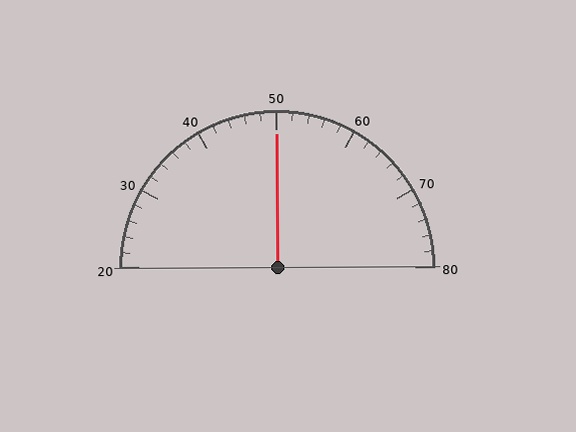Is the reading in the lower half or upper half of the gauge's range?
The reading is in the upper half of the range (20 to 80).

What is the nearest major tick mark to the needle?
The nearest major tick mark is 50.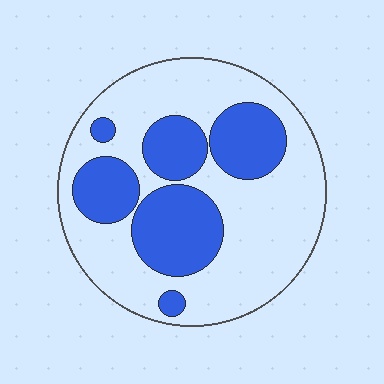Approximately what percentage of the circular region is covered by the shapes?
Approximately 35%.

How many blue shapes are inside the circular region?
6.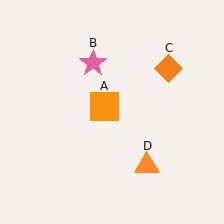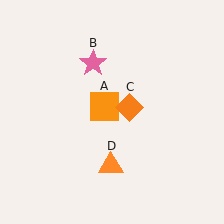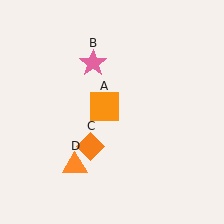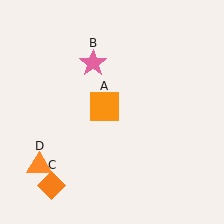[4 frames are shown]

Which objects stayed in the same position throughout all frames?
Orange square (object A) and pink star (object B) remained stationary.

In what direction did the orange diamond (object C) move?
The orange diamond (object C) moved down and to the left.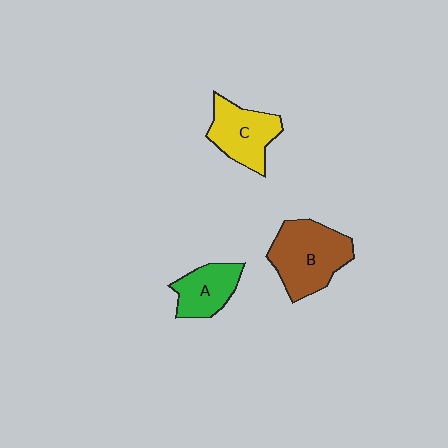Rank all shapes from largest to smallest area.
From largest to smallest: B (brown), C (yellow), A (green).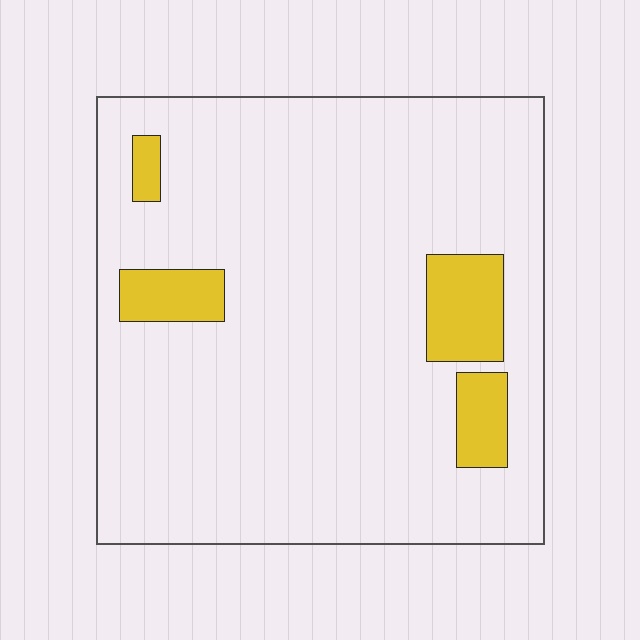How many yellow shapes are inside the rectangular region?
4.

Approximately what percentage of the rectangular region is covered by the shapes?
Approximately 10%.